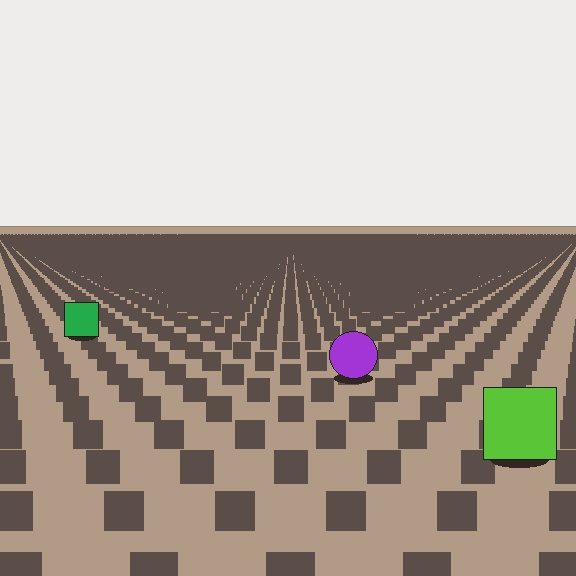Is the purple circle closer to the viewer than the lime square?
No. The lime square is closer — you can tell from the texture gradient: the ground texture is coarser near it.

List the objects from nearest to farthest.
From nearest to farthest: the lime square, the purple circle, the green square.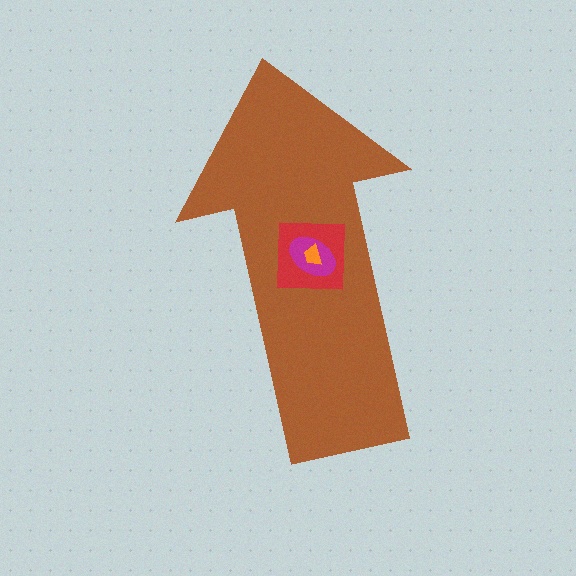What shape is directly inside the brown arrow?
The red square.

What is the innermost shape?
The orange trapezoid.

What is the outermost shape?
The brown arrow.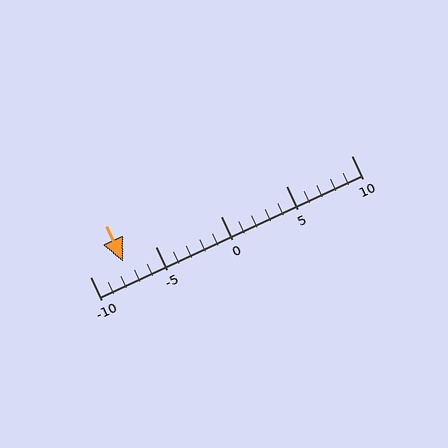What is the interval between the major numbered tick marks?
The major tick marks are spaced 5 units apart.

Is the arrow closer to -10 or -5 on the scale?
The arrow is closer to -5.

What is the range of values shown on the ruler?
The ruler shows values from -10 to 10.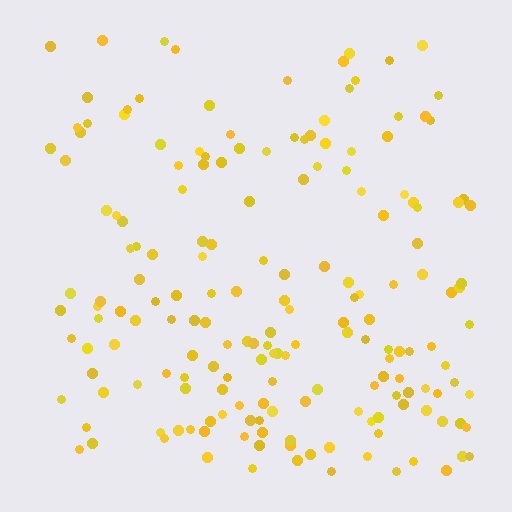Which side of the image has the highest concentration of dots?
The bottom.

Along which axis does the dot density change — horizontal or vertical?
Vertical.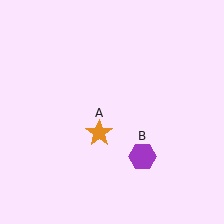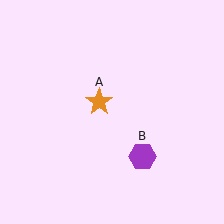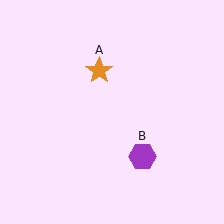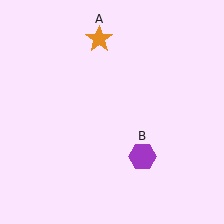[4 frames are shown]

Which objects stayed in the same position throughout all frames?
Purple hexagon (object B) remained stationary.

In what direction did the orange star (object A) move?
The orange star (object A) moved up.